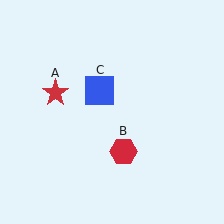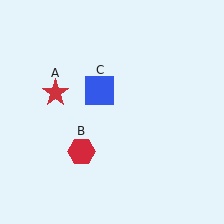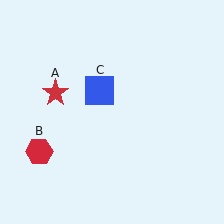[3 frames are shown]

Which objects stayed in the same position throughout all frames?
Red star (object A) and blue square (object C) remained stationary.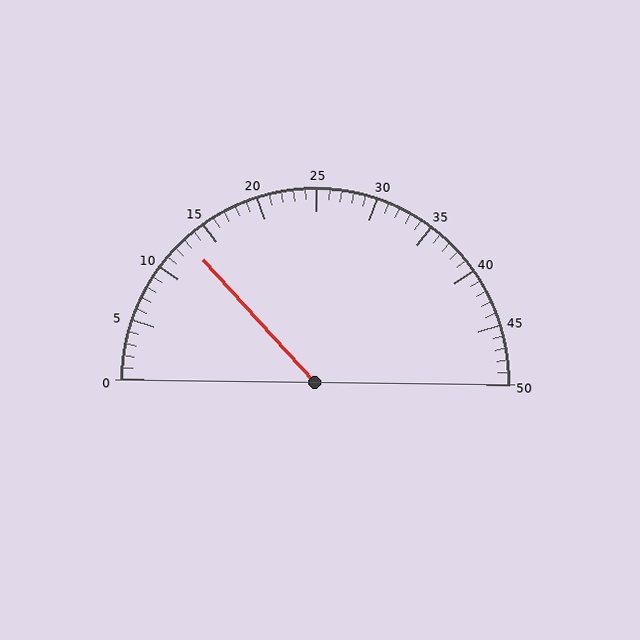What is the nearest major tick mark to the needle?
The nearest major tick mark is 15.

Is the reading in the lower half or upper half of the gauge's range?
The reading is in the lower half of the range (0 to 50).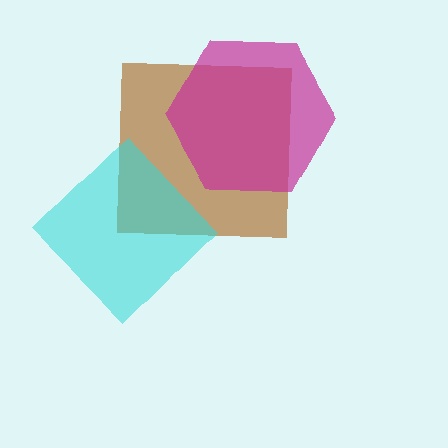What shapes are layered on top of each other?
The layered shapes are: a brown square, a magenta hexagon, a cyan diamond.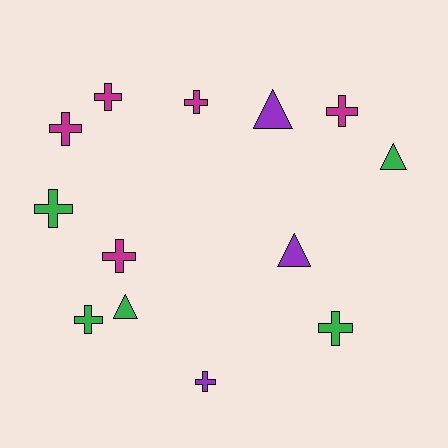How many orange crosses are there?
There are no orange crosses.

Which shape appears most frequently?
Cross, with 9 objects.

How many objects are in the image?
There are 13 objects.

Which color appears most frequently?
Green, with 5 objects.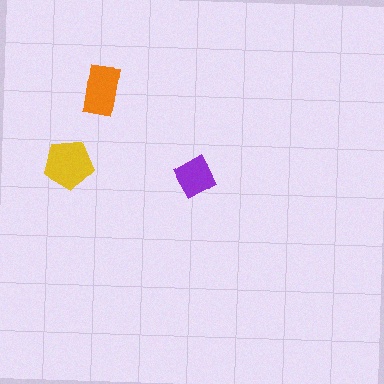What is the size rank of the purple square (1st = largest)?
3rd.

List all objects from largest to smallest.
The yellow pentagon, the orange rectangle, the purple square.